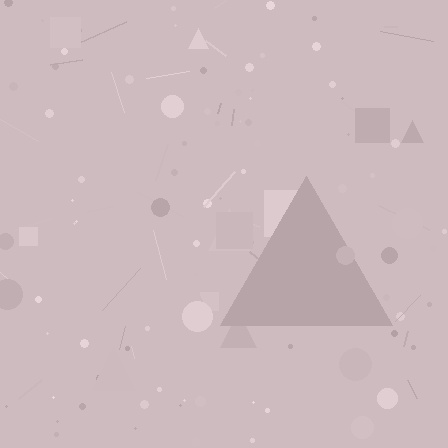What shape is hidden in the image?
A triangle is hidden in the image.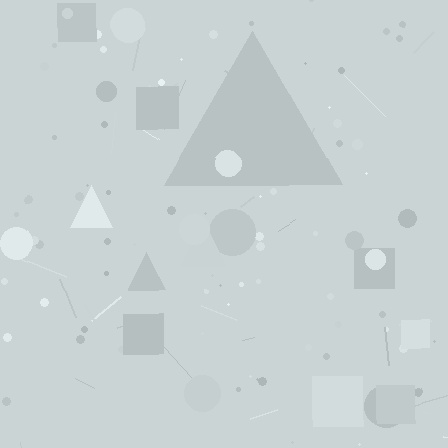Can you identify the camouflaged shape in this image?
The camouflaged shape is a triangle.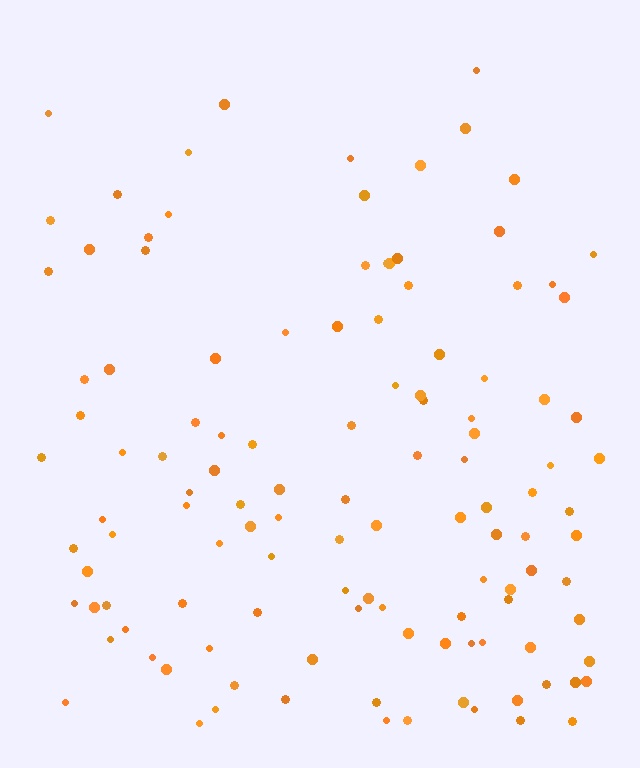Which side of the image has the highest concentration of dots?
The bottom.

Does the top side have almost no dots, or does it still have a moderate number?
Still a moderate number, just noticeably fewer than the bottom.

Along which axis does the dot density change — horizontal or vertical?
Vertical.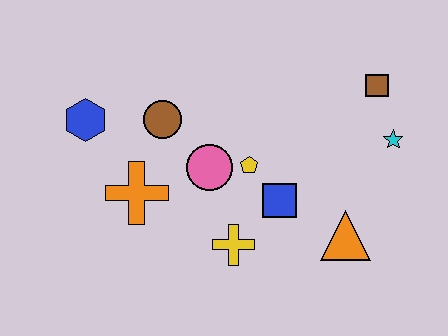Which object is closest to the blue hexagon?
The brown circle is closest to the blue hexagon.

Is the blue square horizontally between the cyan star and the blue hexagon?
Yes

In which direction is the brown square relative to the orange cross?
The brown square is to the right of the orange cross.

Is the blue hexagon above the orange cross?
Yes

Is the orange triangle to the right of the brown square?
No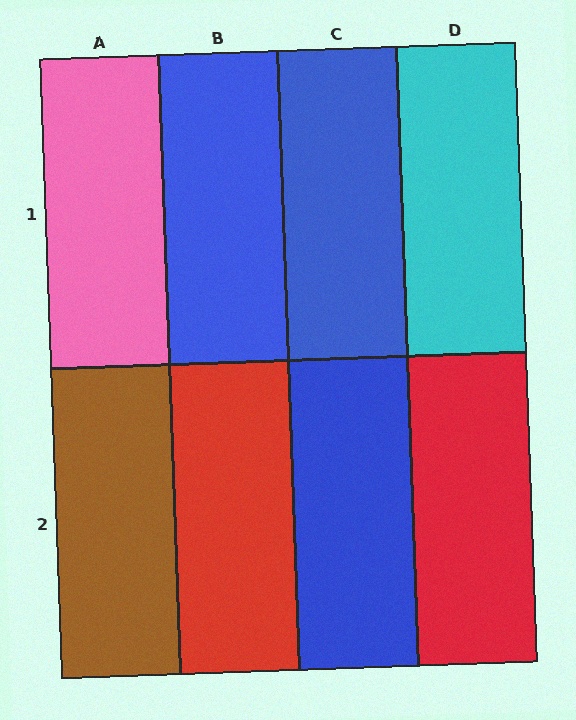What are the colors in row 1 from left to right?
Pink, blue, blue, cyan.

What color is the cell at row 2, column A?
Brown.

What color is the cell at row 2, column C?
Blue.